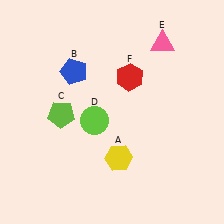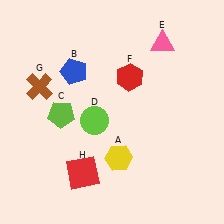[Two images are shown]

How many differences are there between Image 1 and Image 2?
There are 2 differences between the two images.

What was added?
A brown cross (G), a red square (H) were added in Image 2.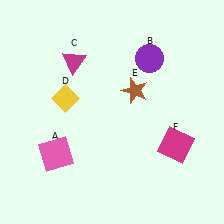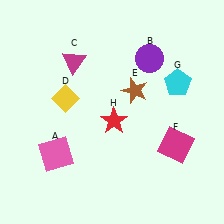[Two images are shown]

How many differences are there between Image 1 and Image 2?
There are 2 differences between the two images.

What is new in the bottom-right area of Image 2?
A red star (H) was added in the bottom-right area of Image 2.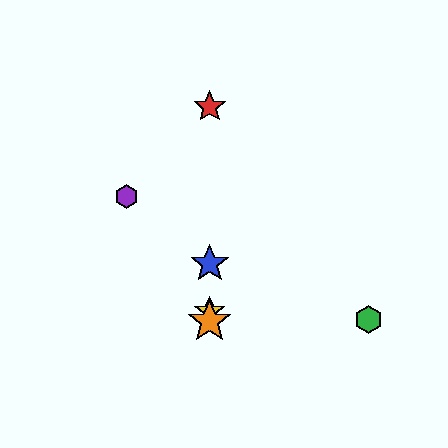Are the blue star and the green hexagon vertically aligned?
No, the blue star is at x≈210 and the green hexagon is at x≈368.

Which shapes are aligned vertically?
The red star, the blue star, the yellow star, the orange star are aligned vertically.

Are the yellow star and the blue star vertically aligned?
Yes, both are at x≈210.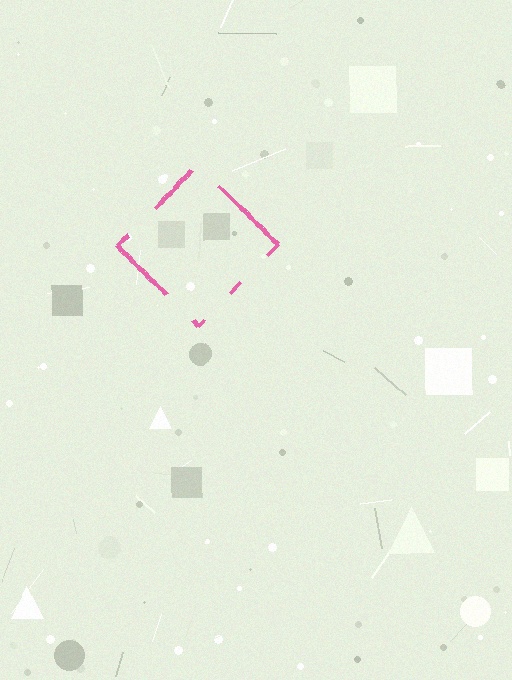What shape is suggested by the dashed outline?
The dashed outline suggests a diamond.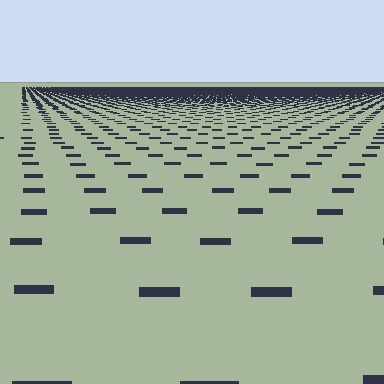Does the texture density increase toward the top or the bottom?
Density increases toward the top.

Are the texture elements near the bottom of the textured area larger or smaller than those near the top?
Larger. Near the bottom, elements are closer to the viewer and appear at a bigger on-screen size.